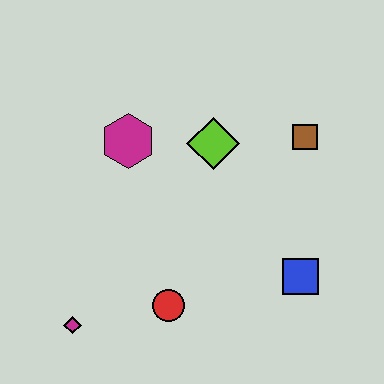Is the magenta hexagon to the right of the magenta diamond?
Yes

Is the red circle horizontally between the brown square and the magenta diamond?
Yes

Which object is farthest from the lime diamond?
The magenta diamond is farthest from the lime diamond.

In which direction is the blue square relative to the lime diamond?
The blue square is below the lime diamond.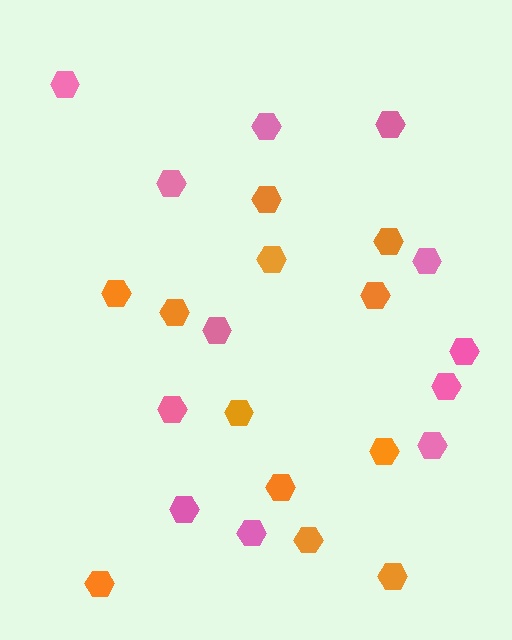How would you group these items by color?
There are 2 groups: one group of pink hexagons (12) and one group of orange hexagons (12).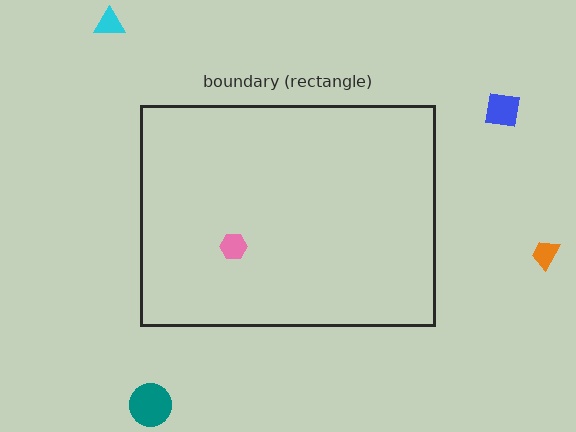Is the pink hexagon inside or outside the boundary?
Inside.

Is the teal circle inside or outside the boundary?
Outside.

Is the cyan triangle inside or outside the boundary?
Outside.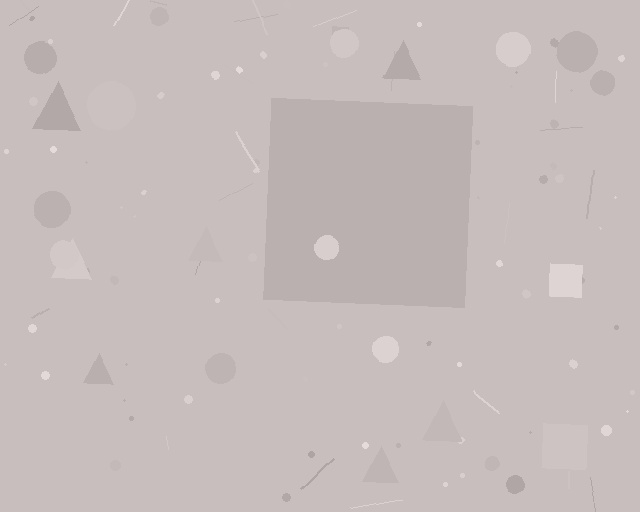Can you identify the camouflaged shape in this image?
The camouflaged shape is a square.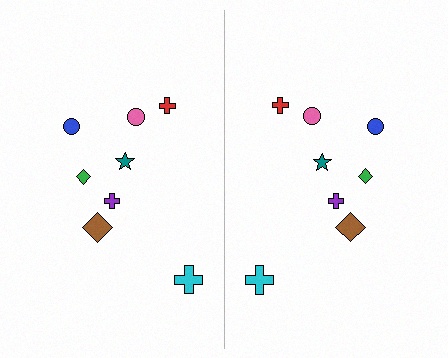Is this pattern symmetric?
Yes, this pattern has bilateral (reflection) symmetry.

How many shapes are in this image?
There are 16 shapes in this image.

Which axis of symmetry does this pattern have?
The pattern has a vertical axis of symmetry running through the center of the image.